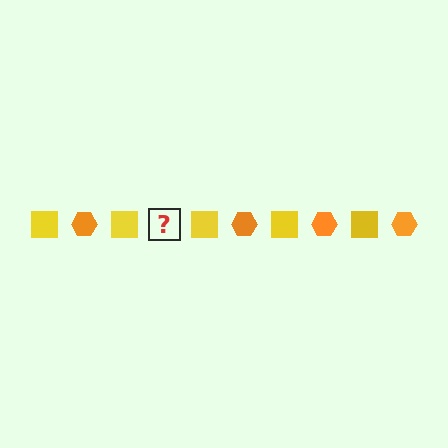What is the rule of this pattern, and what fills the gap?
The rule is that the pattern alternates between yellow square and orange hexagon. The gap should be filled with an orange hexagon.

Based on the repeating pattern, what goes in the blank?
The blank should be an orange hexagon.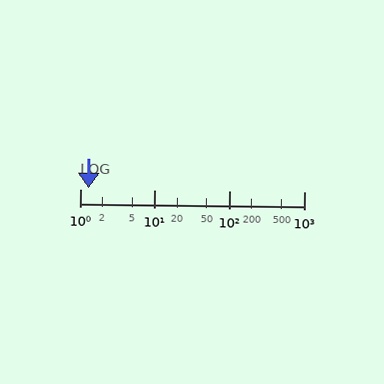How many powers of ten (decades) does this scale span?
The scale spans 3 decades, from 1 to 1000.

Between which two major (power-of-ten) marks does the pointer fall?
The pointer is between 1 and 10.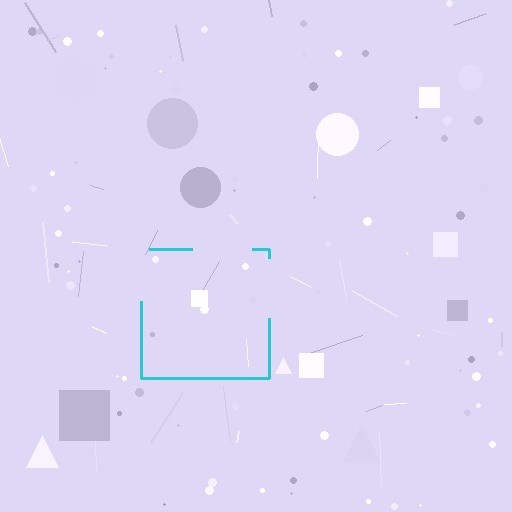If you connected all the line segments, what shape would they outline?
They would outline a square.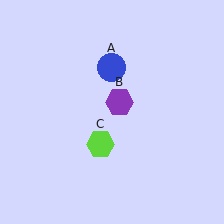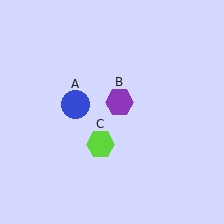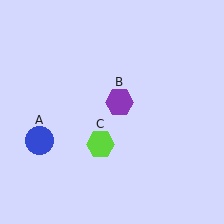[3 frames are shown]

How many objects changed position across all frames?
1 object changed position: blue circle (object A).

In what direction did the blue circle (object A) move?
The blue circle (object A) moved down and to the left.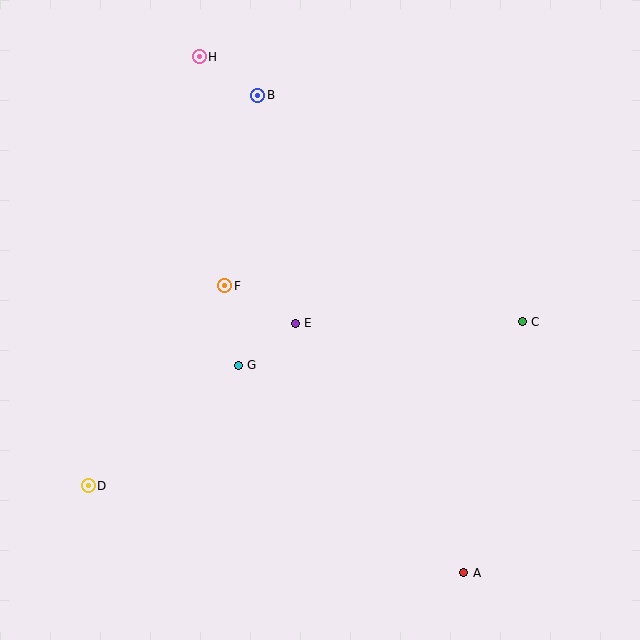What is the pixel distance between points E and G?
The distance between E and G is 71 pixels.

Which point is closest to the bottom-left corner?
Point D is closest to the bottom-left corner.